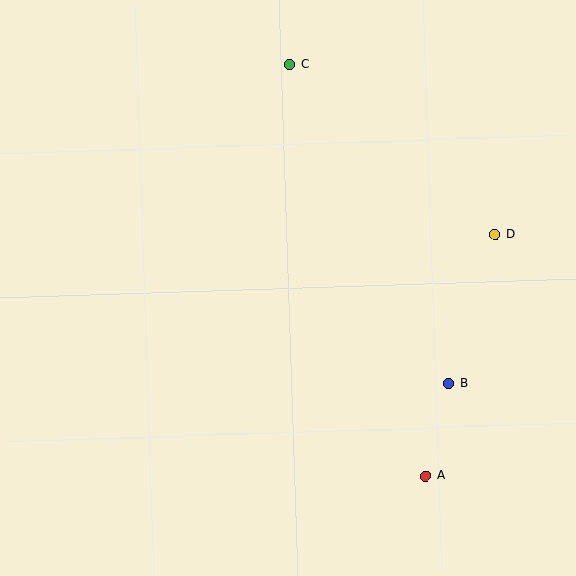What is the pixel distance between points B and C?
The distance between B and C is 357 pixels.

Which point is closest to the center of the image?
Point B at (449, 383) is closest to the center.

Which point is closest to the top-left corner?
Point C is closest to the top-left corner.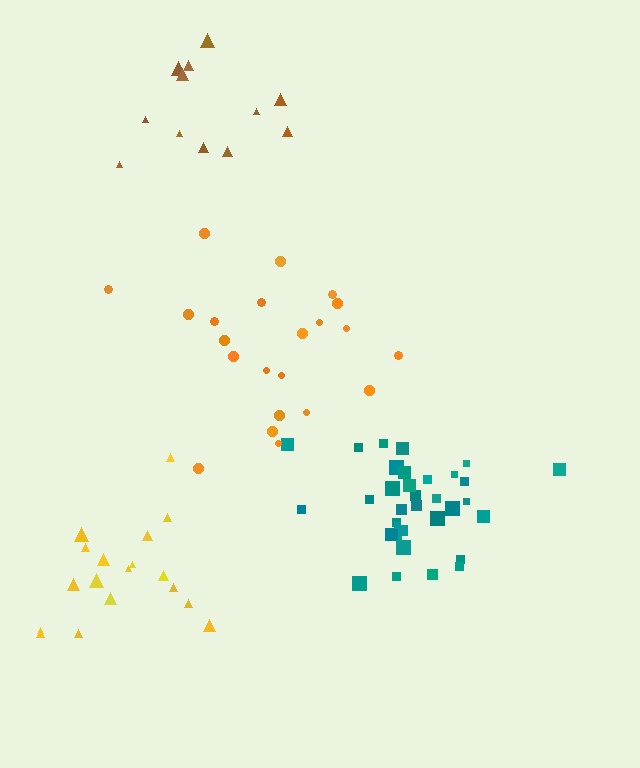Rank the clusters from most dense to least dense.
teal, yellow, orange, brown.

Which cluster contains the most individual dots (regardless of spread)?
Teal (34).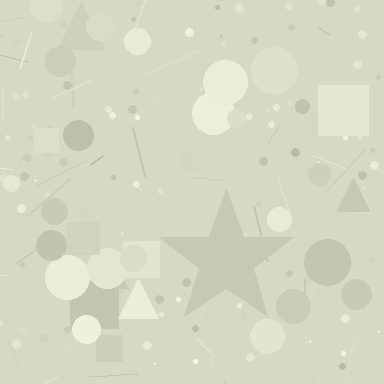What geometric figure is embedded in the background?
A star is embedded in the background.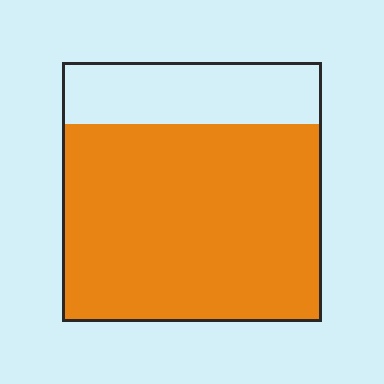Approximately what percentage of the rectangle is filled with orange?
Approximately 75%.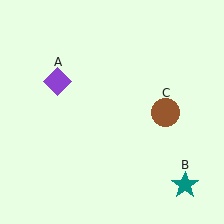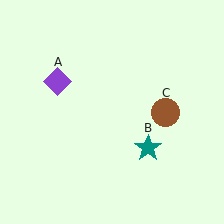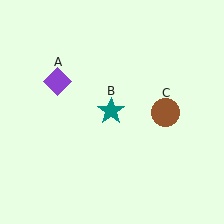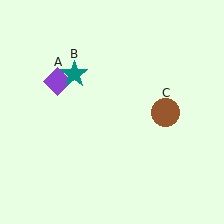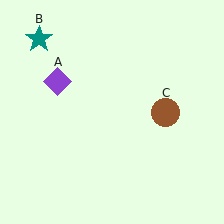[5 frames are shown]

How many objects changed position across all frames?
1 object changed position: teal star (object B).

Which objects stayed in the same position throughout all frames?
Purple diamond (object A) and brown circle (object C) remained stationary.